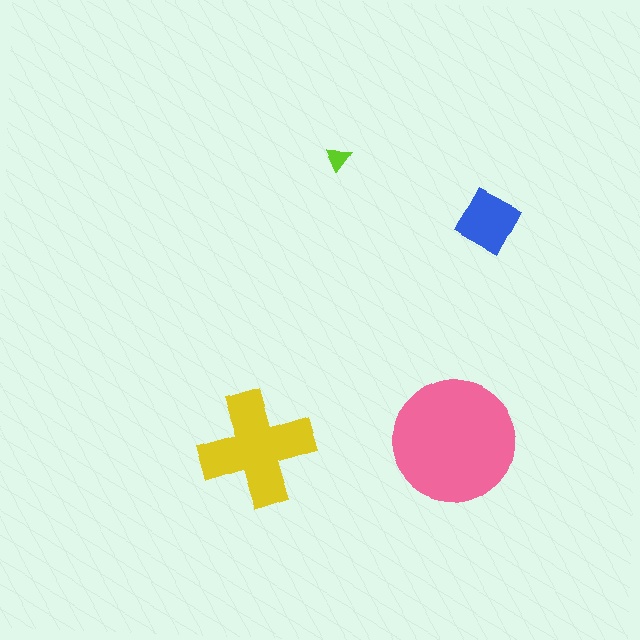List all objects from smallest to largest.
The lime triangle, the blue diamond, the yellow cross, the pink circle.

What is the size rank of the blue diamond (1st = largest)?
3rd.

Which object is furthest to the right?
The blue diamond is rightmost.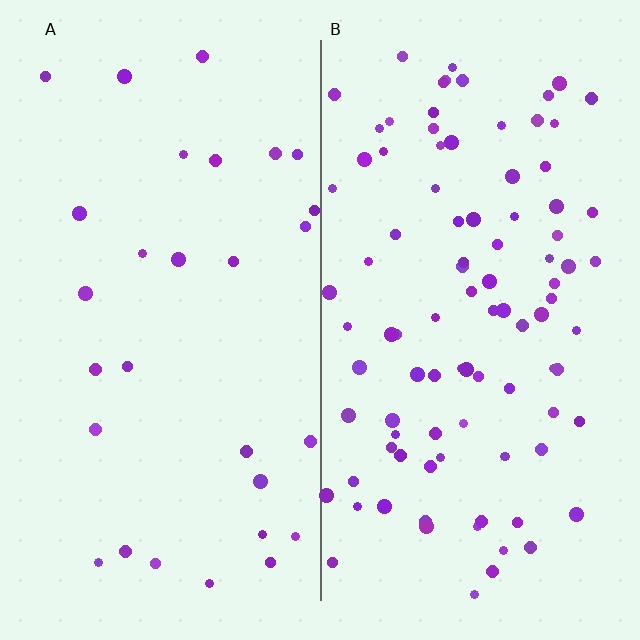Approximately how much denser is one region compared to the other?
Approximately 3.3× — region B over region A.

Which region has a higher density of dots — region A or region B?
B (the right).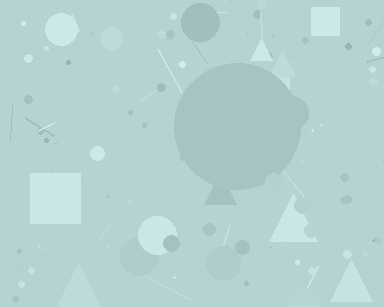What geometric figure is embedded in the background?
A circle is embedded in the background.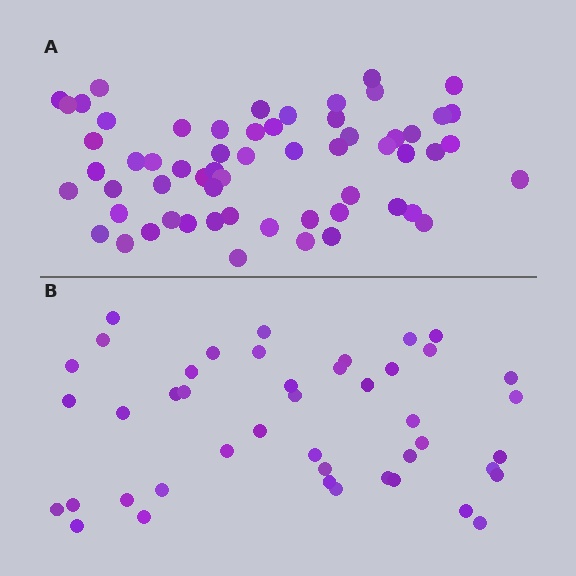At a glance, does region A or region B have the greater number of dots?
Region A (the top region) has more dots.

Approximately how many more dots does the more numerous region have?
Region A has approximately 15 more dots than region B.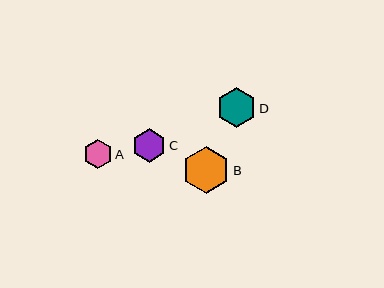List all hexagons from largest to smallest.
From largest to smallest: B, D, C, A.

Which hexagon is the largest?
Hexagon B is the largest with a size of approximately 47 pixels.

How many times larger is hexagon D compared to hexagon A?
Hexagon D is approximately 1.4 times the size of hexagon A.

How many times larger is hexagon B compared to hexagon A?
Hexagon B is approximately 1.6 times the size of hexagon A.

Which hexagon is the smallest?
Hexagon A is the smallest with a size of approximately 29 pixels.